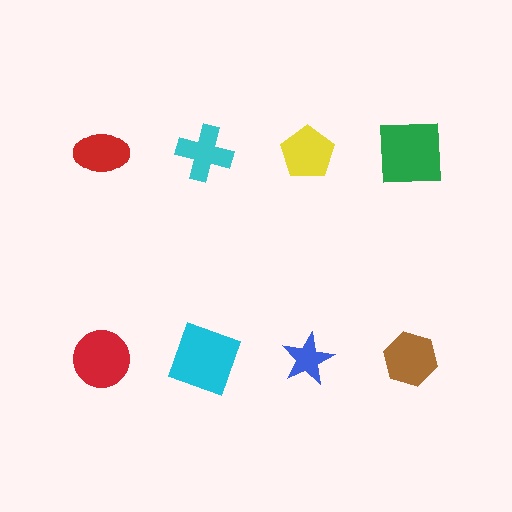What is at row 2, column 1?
A red circle.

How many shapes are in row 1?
4 shapes.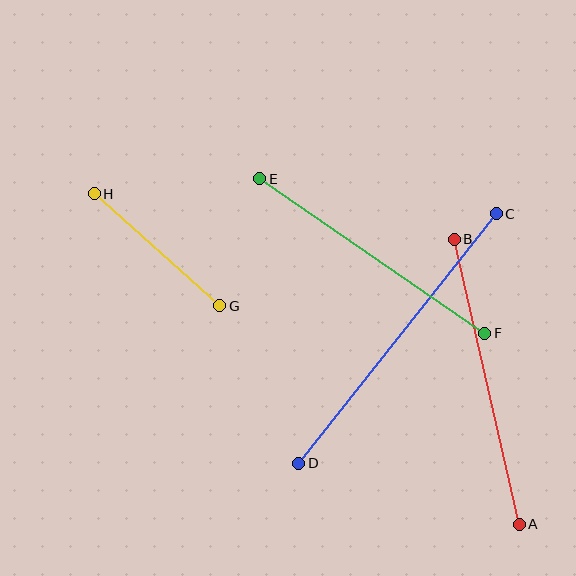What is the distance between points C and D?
The distance is approximately 318 pixels.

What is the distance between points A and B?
The distance is approximately 292 pixels.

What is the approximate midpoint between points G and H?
The midpoint is at approximately (157, 250) pixels.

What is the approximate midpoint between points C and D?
The midpoint is at approximately (398, 339) pixels.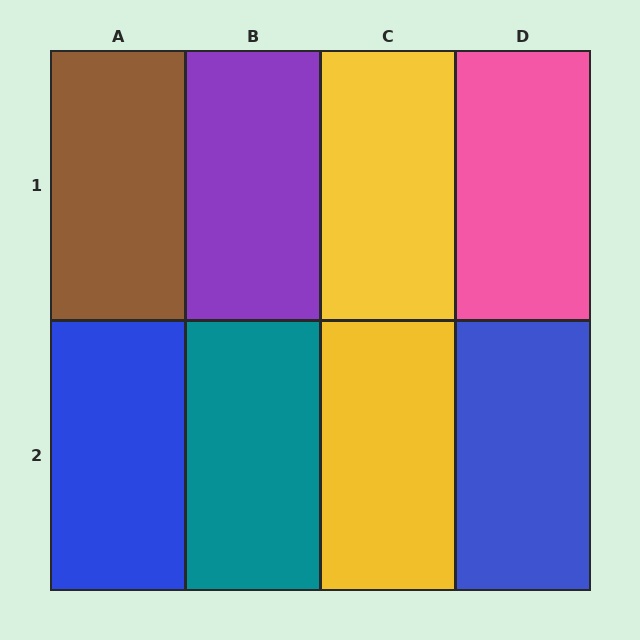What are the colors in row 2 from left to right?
Blue, teal, yellow, blue.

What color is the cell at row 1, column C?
Yellow.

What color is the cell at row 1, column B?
Purple.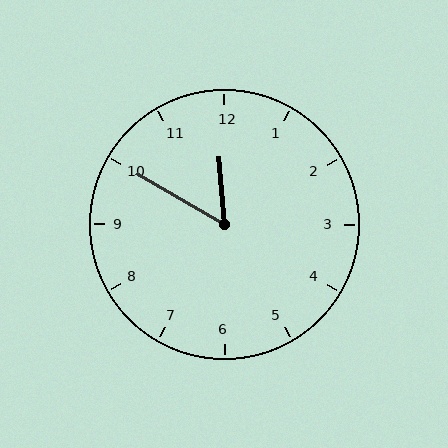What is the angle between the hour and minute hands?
Approximately 55 degrees.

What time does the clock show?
11:50.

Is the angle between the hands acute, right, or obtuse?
It is acute.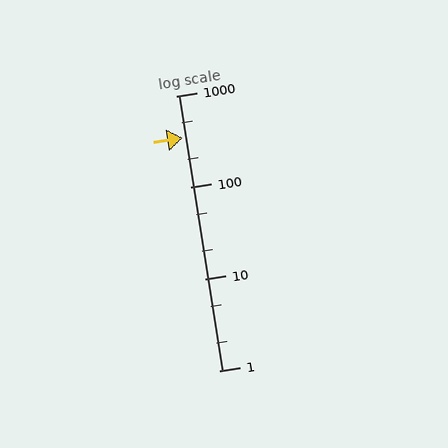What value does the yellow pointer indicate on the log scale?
The pointer indicates approximately 350.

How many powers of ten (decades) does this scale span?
The scale spans 3 decades, from 1 to 1000.